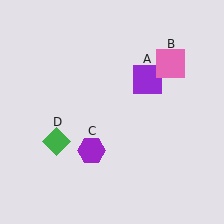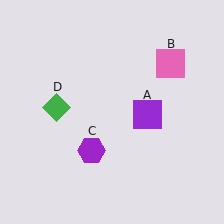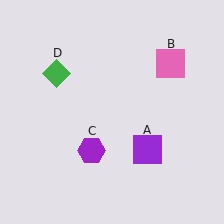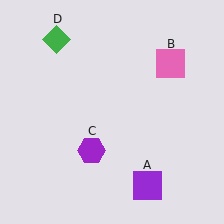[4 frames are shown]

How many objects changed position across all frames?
2 objects changed position: purple square (object A), green diamond (object D).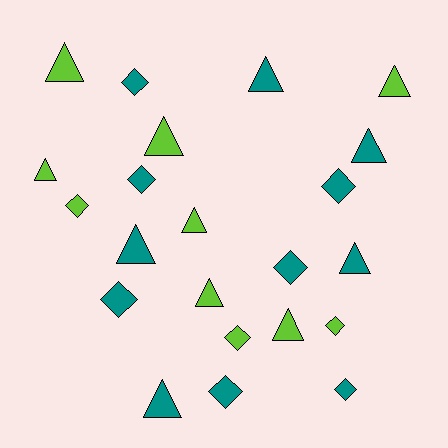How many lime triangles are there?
There are 7 lime triangles.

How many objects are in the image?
There are 22 objects.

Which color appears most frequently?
Teal, with 12 objects.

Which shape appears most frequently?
Triangle, with 12 objects.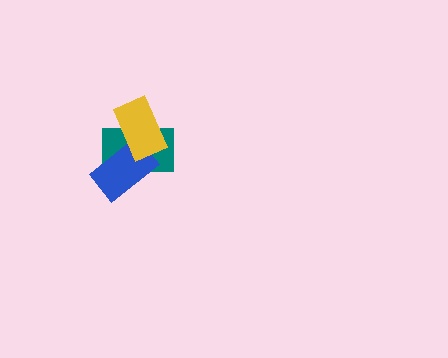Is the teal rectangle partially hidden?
Yes, it is partially covered by another shape.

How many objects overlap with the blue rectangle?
2 objects overlap with the blue rectangle.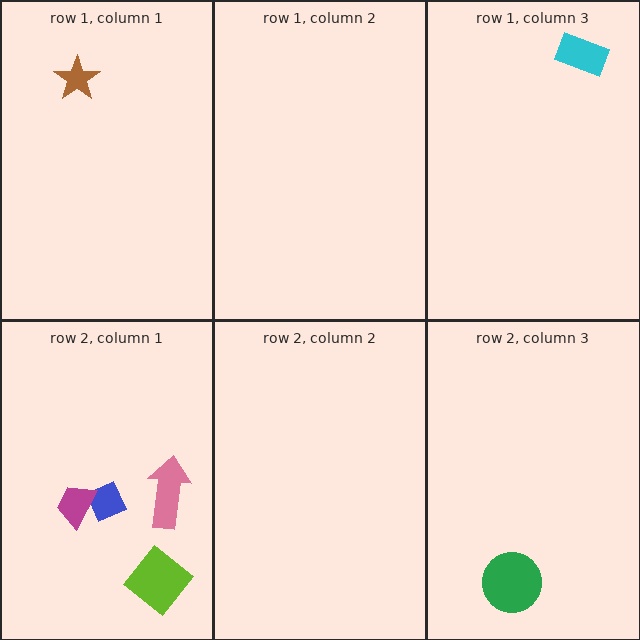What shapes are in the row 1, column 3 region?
The cyan rectangle.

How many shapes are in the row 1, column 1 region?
1.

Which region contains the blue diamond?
The row 2, column 1 region.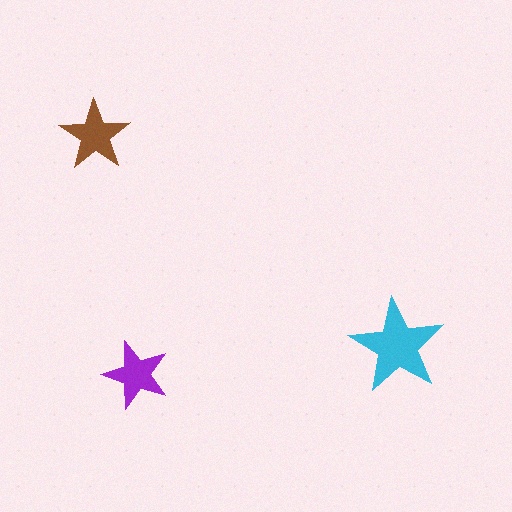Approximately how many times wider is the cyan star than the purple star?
About 1.5 times wider.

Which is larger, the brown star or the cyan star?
The cyan one.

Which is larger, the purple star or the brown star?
The brown one.